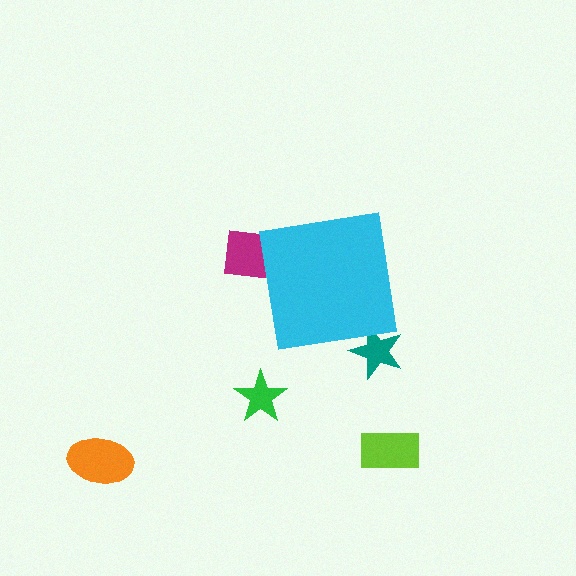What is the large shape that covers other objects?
A cyan square.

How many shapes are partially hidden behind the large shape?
2 shapes are partially hidden.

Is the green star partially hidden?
No, the green star is fully visible.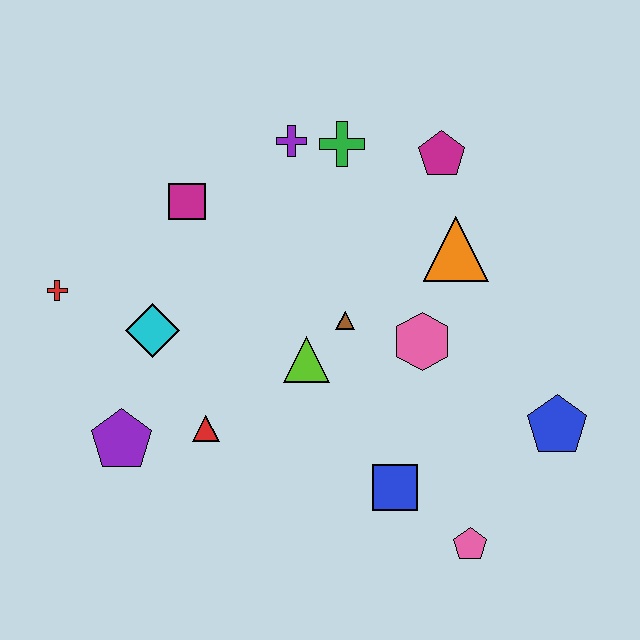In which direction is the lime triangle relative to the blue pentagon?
The lime triangle is to the left of the blue pentagon.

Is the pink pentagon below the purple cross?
Yes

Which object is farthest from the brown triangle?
The red cross is farthest from the brown triangle.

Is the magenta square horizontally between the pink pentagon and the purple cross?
No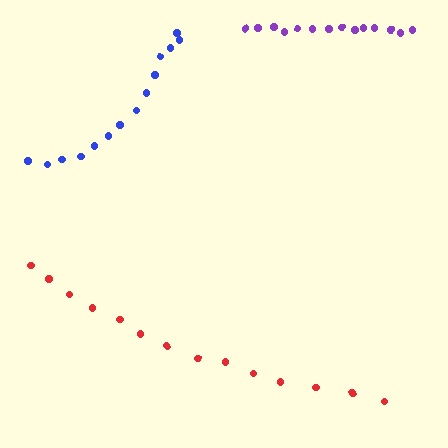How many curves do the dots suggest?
There are 3 distinct paths.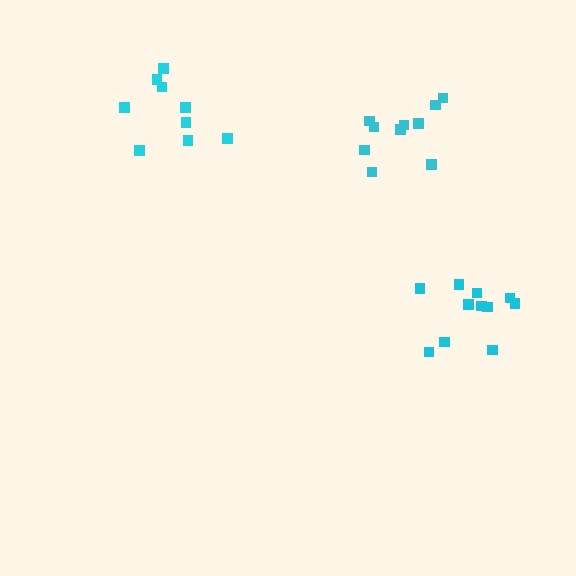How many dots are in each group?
Group 1: 9 dots, Group 2: 10 dots, Group 3: 11 dots (30 total).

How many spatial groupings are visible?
There are 3 spatial groupings.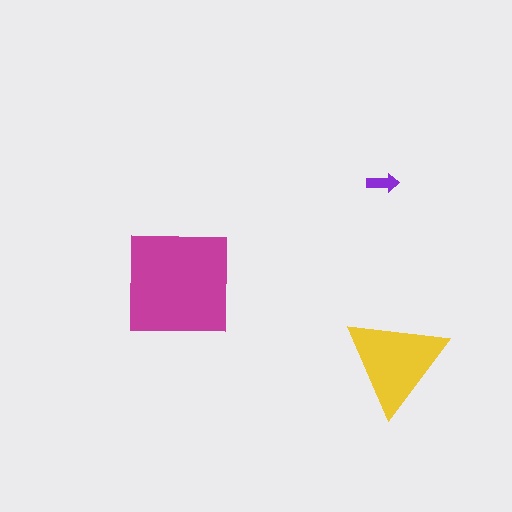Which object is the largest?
The magenta square.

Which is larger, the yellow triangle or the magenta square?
The magenta square.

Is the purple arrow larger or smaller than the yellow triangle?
Smaller.